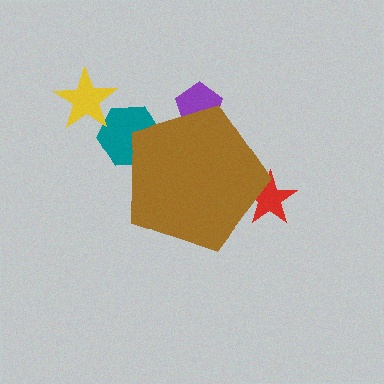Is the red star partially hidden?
Yes, the red star is partially hidden behind the brown pentagon.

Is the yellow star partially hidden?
No, the yellow star is fully visible.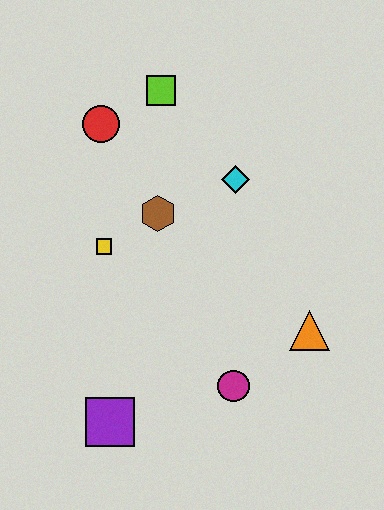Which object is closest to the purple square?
The magenta circle is closest to the purple square.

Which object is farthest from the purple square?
The lime square is farthest from the purple square.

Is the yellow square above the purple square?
Yes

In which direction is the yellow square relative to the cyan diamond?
The yellow square is to the left of the cyan diamond.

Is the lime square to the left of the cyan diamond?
Yes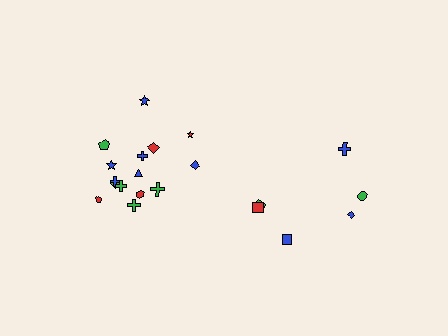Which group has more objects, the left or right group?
The left group.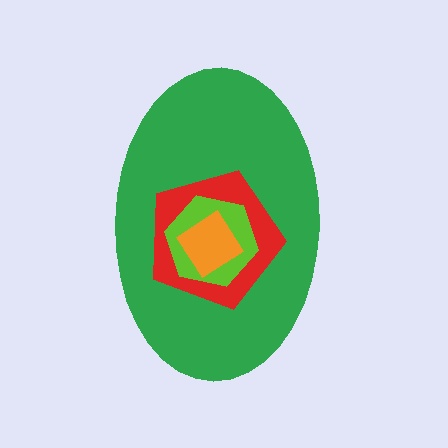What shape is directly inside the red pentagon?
The lime hexagon.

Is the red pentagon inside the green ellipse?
Yes.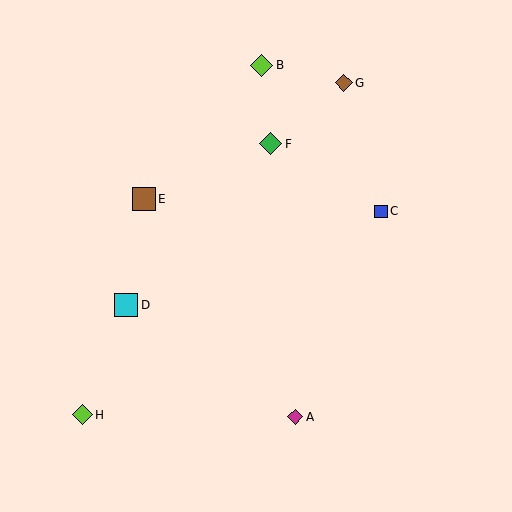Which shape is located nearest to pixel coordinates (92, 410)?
The lime diamond (labeled H) at (83, 415) is nearest to that location.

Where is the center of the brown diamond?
The center of the brown diamond is at (344, 83).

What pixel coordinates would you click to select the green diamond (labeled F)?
Click at (271, 144) to select the green diamond F.